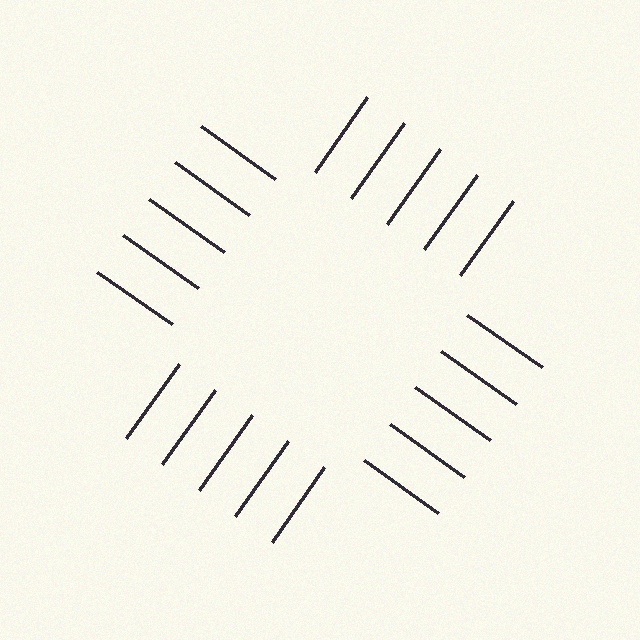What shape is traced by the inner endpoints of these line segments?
An illusory square — the line segments terminate on its edges but no continuous stroke is drawn.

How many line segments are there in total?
20 — 5 along each of the 4 edges.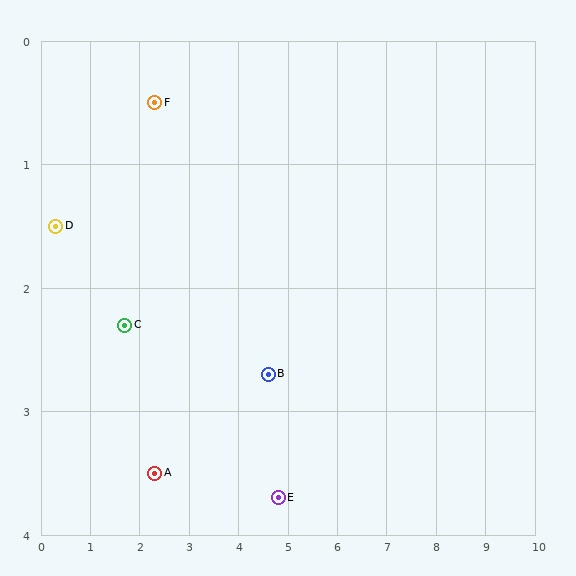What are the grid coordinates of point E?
Point E is at approximately (4.8, 3.7).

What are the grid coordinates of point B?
Point B is at approximately (4.6, 2.7).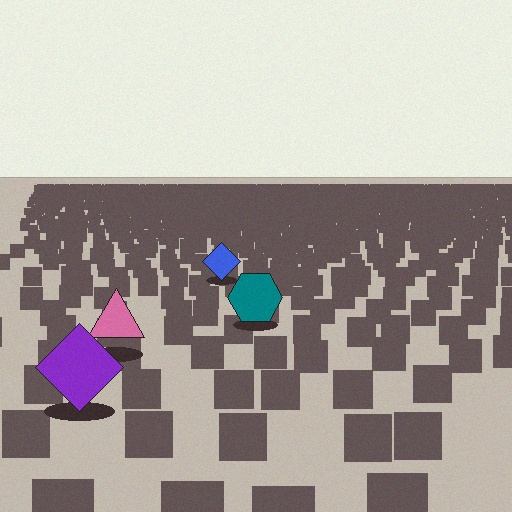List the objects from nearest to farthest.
From nearest to farthest: the purple diamond, the pink triangle, the teal hexagon, the blue diamond.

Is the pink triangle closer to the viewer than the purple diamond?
No. The purple diamond is closer — you can tell from the texture gradient: the ground texture is coarser near it.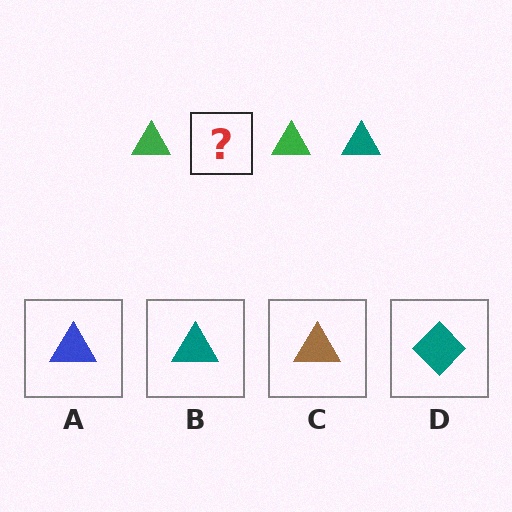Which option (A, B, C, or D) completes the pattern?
B.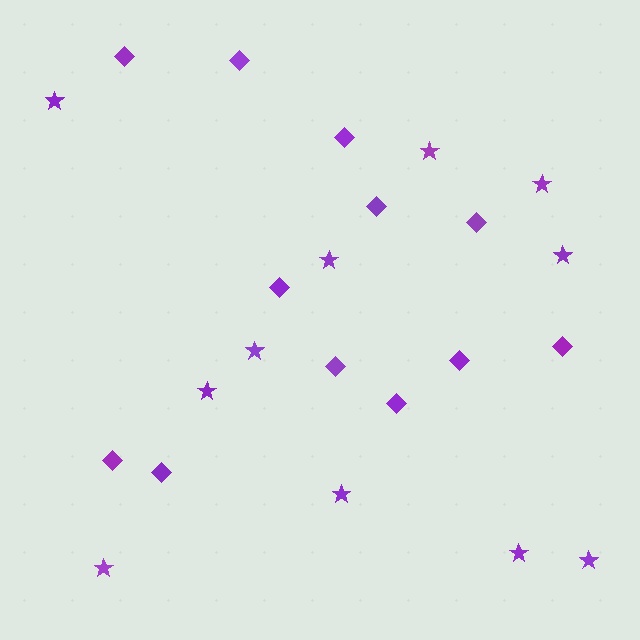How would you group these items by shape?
There are 2 groups: one group of diamonds (12) and one group of stars (11).